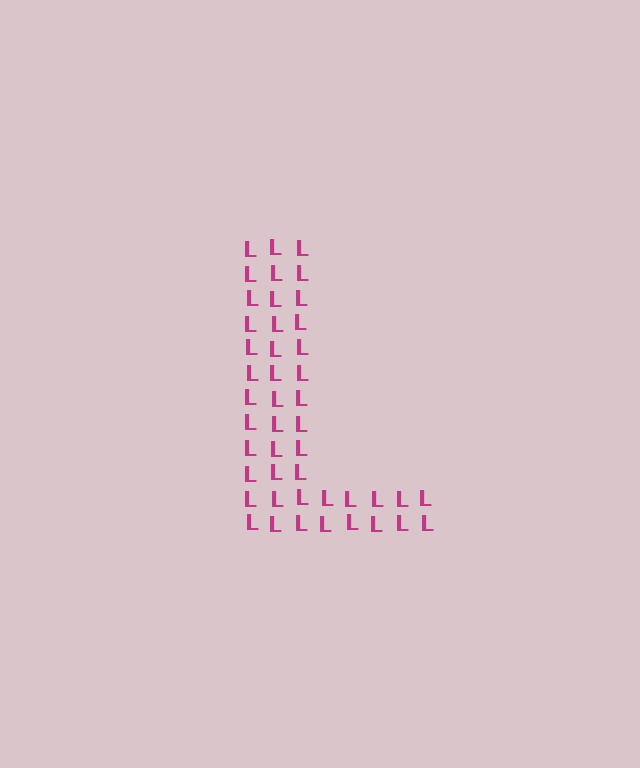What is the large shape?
The large shape is the letter L.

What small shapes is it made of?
It is made of small letter L's.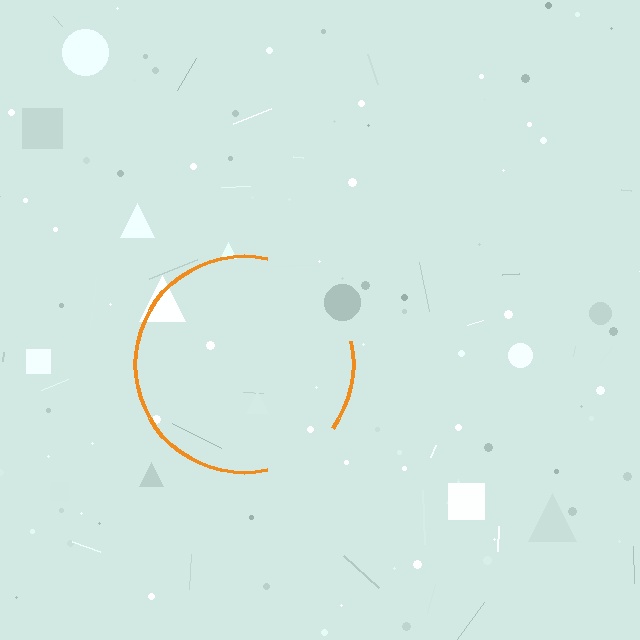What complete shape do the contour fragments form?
The contour fragments form a circle.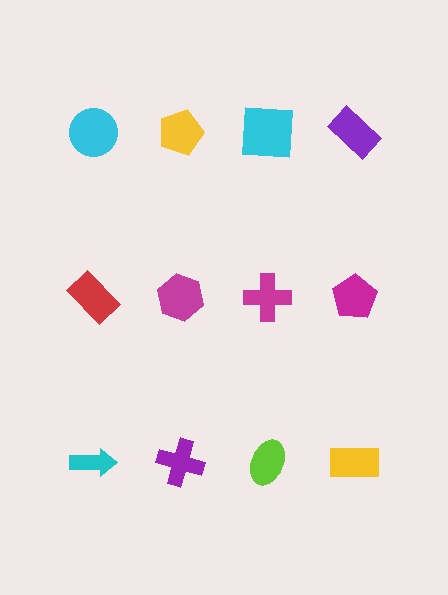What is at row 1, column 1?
A cyan circle.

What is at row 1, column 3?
A cyan square.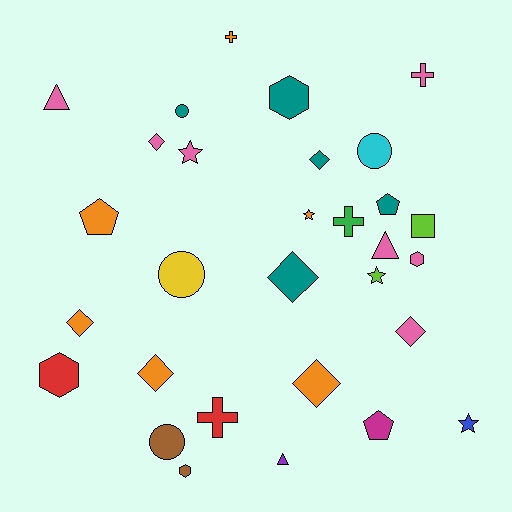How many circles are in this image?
There are 4 circles.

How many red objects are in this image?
There are 2 red objects.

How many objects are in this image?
There are 30 objects.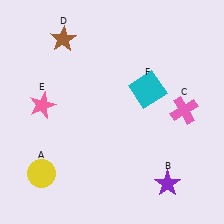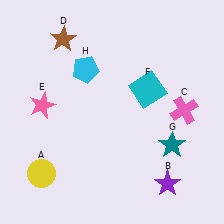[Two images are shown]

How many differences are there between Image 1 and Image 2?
There are 2 differences between the two images.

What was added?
A teal star (G), a cyan pentagon (H) were added in Image 2.